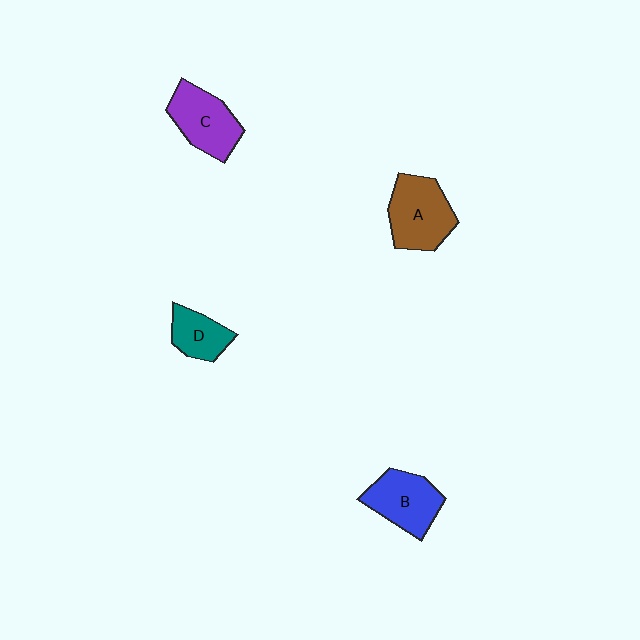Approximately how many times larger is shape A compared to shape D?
Approximately 1.7 times.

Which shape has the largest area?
Shape A (brown).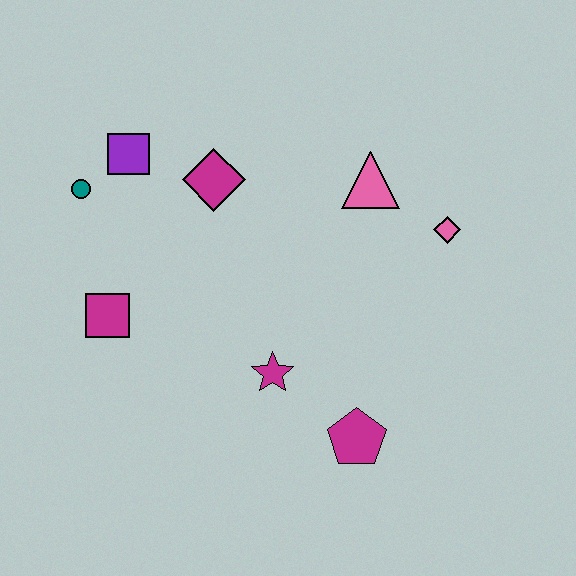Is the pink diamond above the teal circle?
No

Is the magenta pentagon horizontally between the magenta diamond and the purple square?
No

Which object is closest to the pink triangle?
The pink diamond is closest to the pink triangle.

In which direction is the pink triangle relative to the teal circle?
The pink triangle is to the right of the teal circle.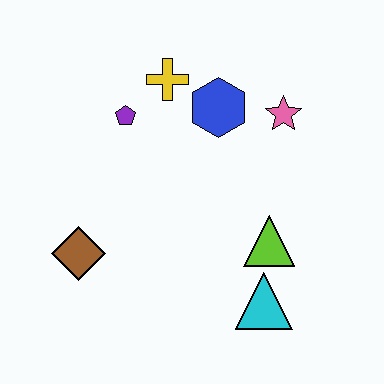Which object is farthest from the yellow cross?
The cyan triangle is farthest from the yellow cross.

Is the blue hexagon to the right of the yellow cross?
Yes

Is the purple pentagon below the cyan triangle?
No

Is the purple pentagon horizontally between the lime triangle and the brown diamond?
Yes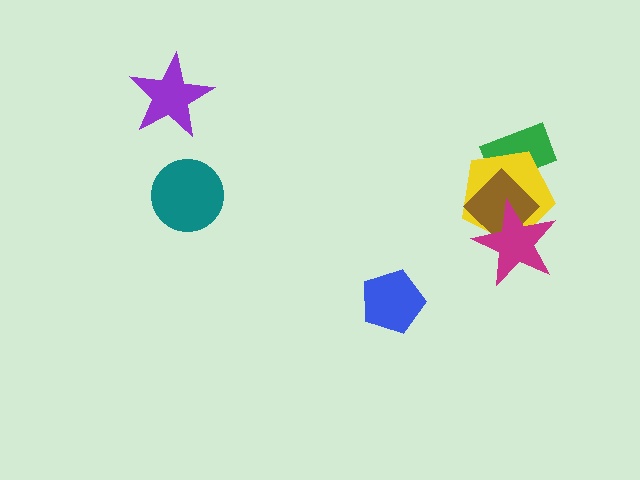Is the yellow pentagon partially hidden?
Yes, it is partially covered by another shape.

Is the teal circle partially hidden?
No, no other shape covers it.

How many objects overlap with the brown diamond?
3 objects overlap with the brown diamond.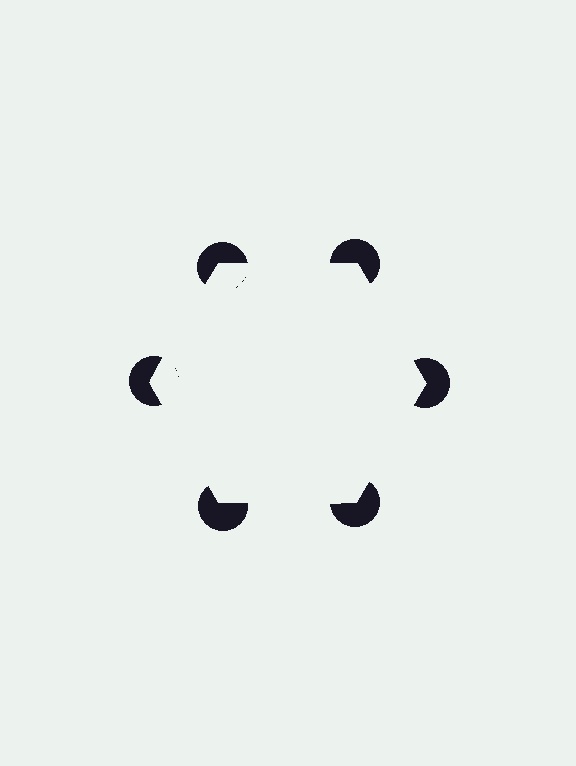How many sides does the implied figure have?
6 sides.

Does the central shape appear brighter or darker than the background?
It typically appears slightly brighter than the background, even though no actual brightness change is drawn.